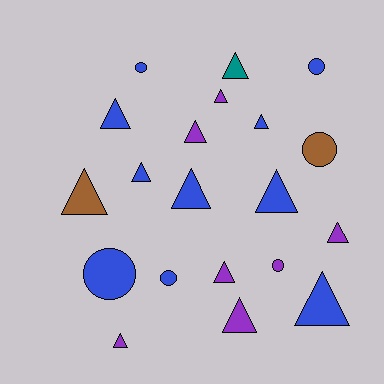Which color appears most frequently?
Blue, with 10 objects.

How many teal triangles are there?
There is 1 teal triangle.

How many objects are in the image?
There are 20 objects.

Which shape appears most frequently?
Triangle, with 14 objects.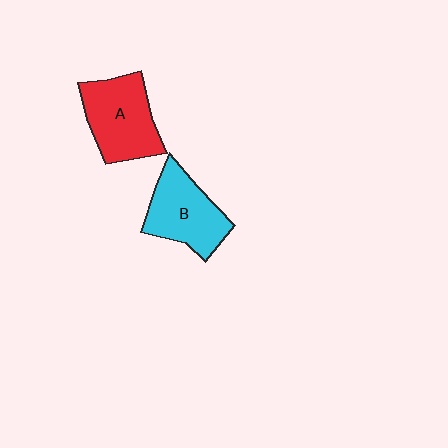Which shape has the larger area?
Shape A (red).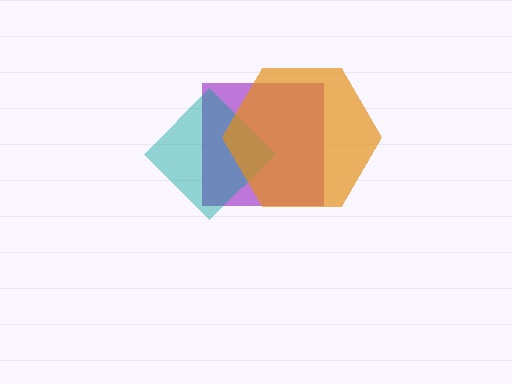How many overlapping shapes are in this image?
There are 3 overlapping shapes in the image.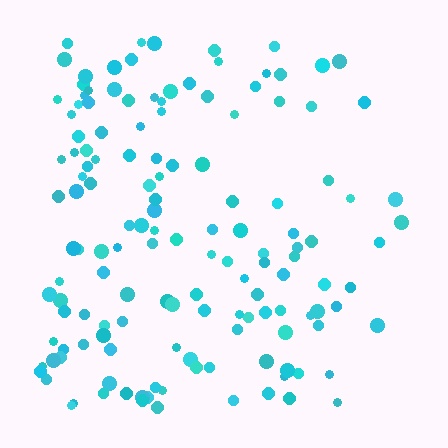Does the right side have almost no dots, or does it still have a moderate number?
Still a moderate number, just noticeably fewer than the left.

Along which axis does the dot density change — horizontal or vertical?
Horizontal.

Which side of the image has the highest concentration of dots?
The left.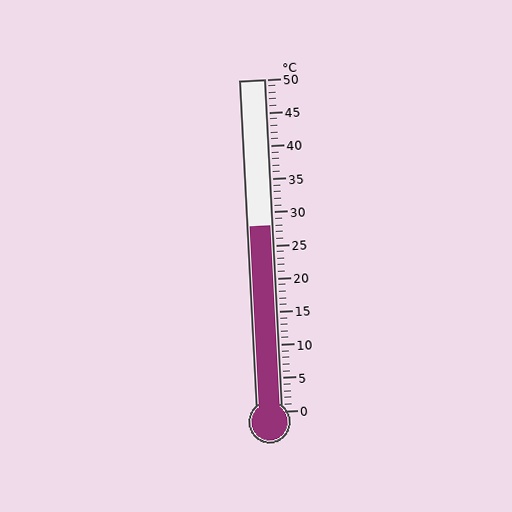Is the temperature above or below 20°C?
The temperature is above 20°C.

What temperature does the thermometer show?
The thermometer shows approximately 28°C.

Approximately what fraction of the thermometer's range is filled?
The thermometer is filled to approximately 55% of its range.